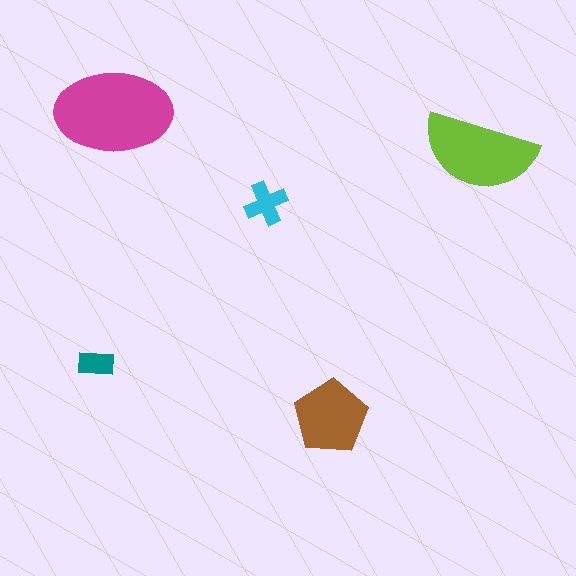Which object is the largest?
The magenta ellipse.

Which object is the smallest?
The teal rectangle.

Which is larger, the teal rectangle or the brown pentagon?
The brown pentagon.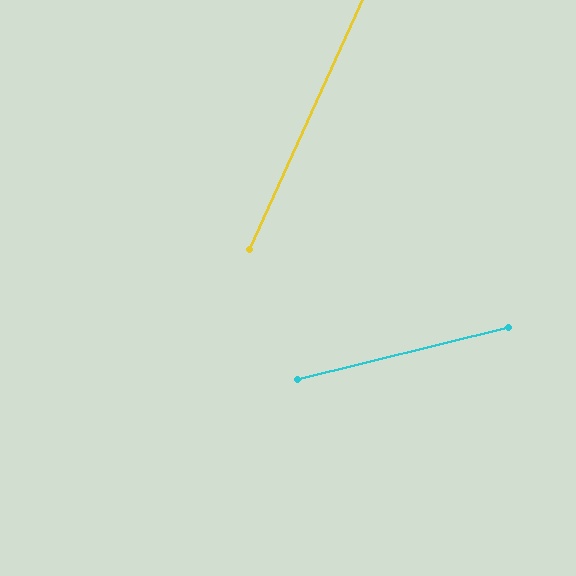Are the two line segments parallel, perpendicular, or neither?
Neither parallel nor perpendicular — they differ by about 52°.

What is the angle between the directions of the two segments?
Approximately 52 degrees.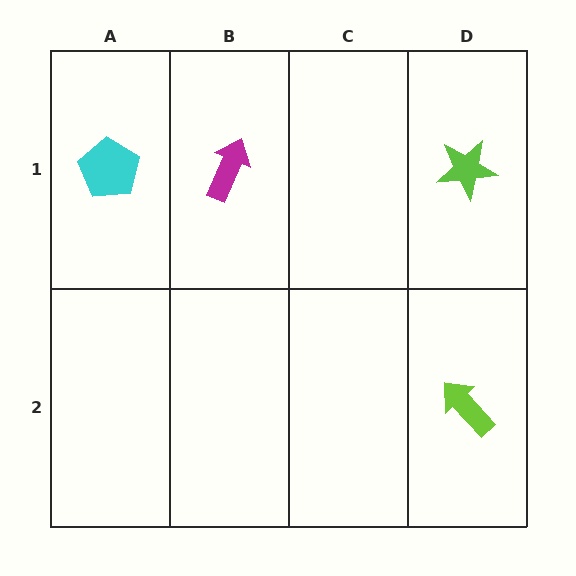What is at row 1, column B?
A magenta arrow.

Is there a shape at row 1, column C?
No, that cell is empty.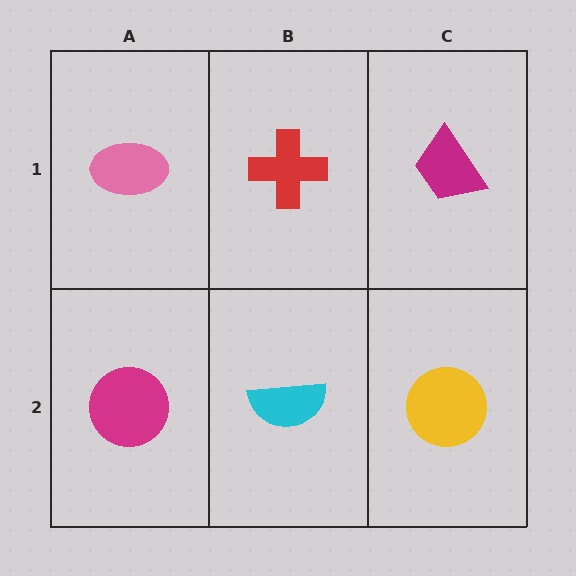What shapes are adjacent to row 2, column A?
A pink ellipse (row 1, column A), a cyan semicircle (row 2, column B).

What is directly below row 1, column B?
A cyan semicircle.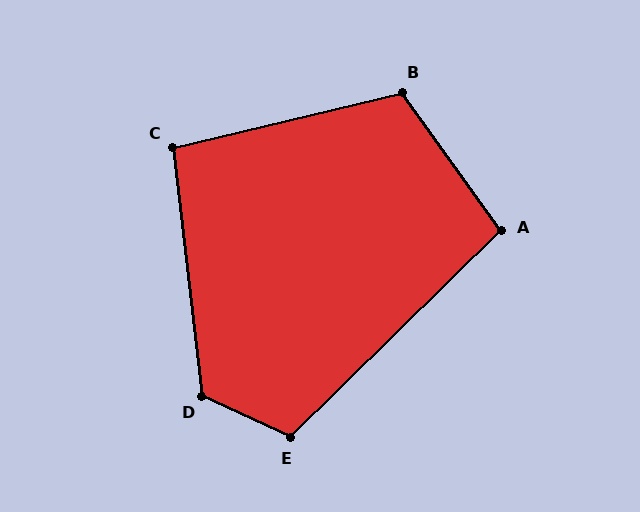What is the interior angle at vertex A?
Approximately 99 degrees (obtuse).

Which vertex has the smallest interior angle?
C, at approximately 97 degrees.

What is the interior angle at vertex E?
Approximately 111 degrees (obtuse).